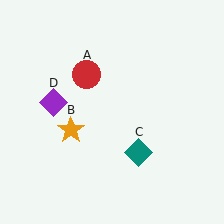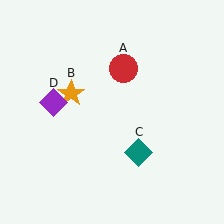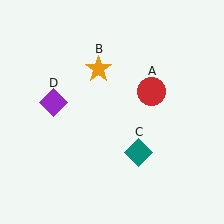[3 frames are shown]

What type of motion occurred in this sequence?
The red circle (object A), orange star (object B) rotated clockwise around the center of the scene.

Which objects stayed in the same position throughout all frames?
Teal diamond (object C) and purple diamond (object D) remained stationary.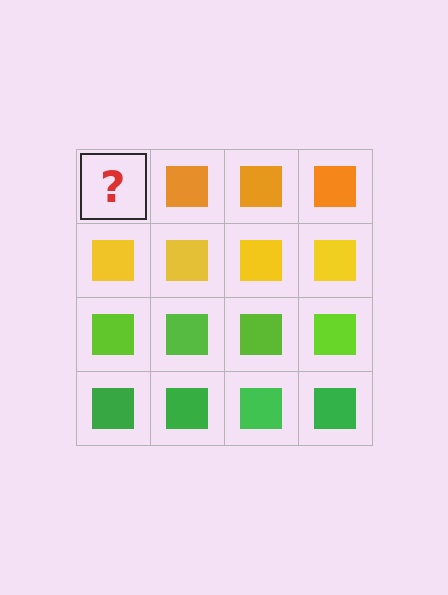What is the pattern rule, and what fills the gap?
The rule is that each row has a consistent color. The gap should be filled with an orange square.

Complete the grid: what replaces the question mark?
The question mark should be replaced with an orange square.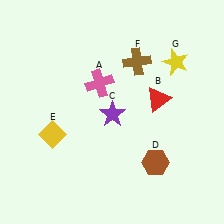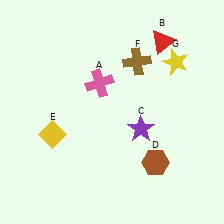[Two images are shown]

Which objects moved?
The objects that moved are: the red triangle (B), the purple star (C).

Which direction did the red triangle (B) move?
The red triangle (B) moved up.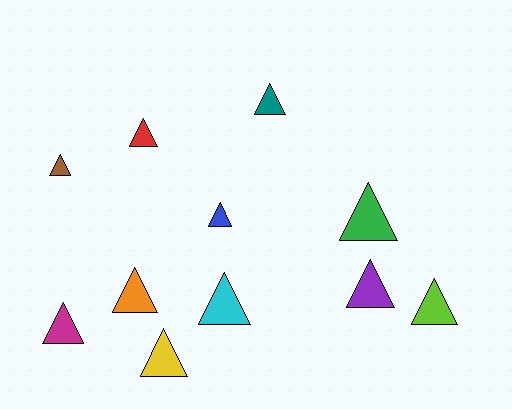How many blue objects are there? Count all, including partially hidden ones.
There is 1 blue object.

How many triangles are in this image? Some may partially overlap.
There are 11 triangles.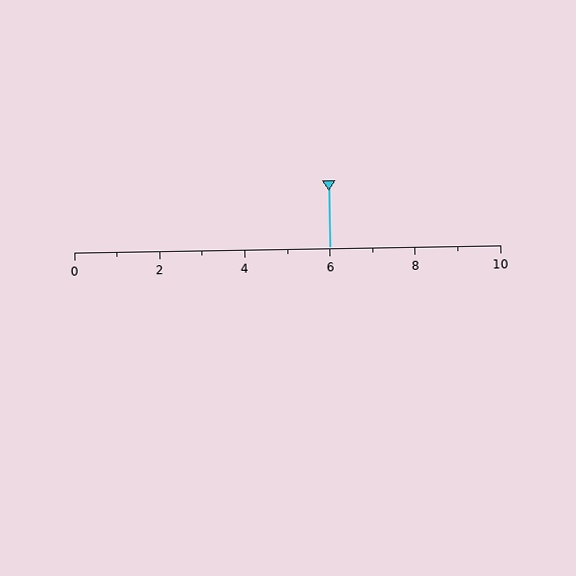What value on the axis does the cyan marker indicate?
The marker indicates approximately 6.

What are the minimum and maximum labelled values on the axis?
The axis runs from 0 to 10.